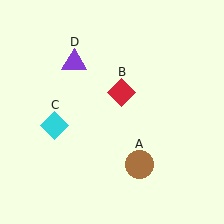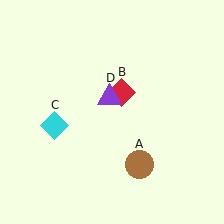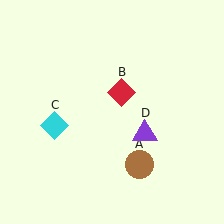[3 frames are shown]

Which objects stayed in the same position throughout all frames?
Brown circle (object A) and red diamond (object B) and cyan diamond (object C) remained stationary.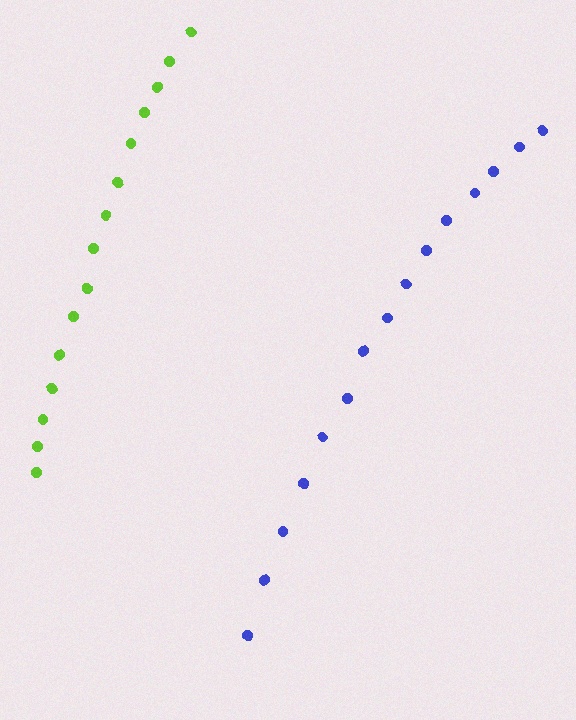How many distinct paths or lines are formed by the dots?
There are 2 distinct paths.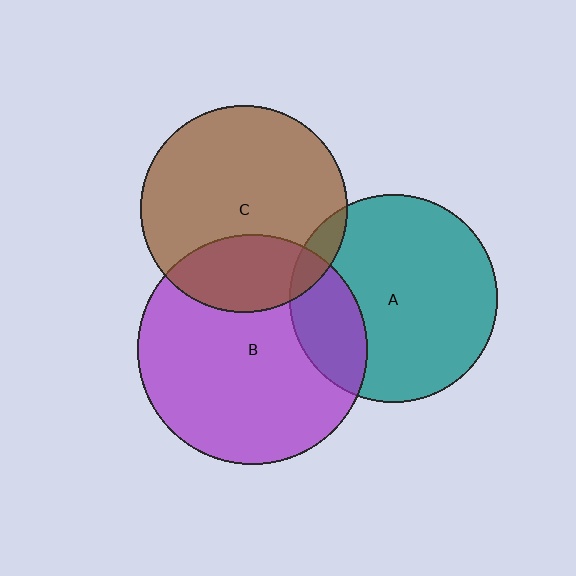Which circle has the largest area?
Circle B (purple).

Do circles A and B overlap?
Yes.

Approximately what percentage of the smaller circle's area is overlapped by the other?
Approximately 25%.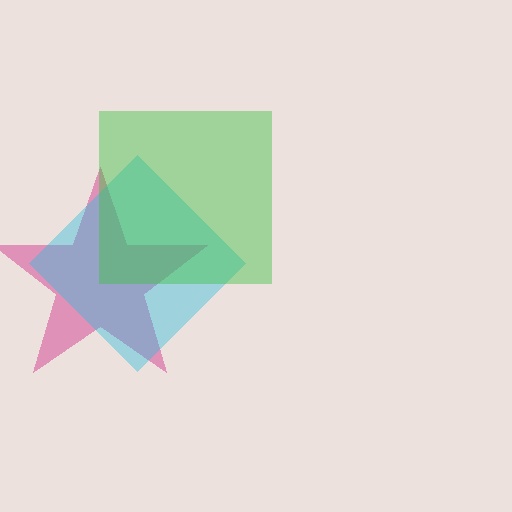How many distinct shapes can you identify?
There are 3 distinct shapes: a magenta star, a cyan diamond, a green square.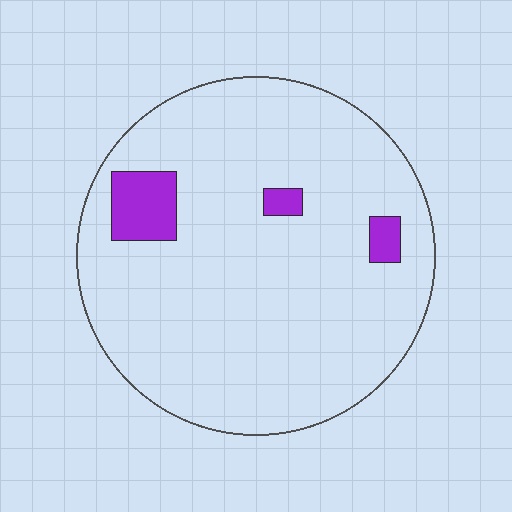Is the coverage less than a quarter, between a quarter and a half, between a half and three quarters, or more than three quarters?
Less than a quarter.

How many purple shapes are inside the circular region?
3.